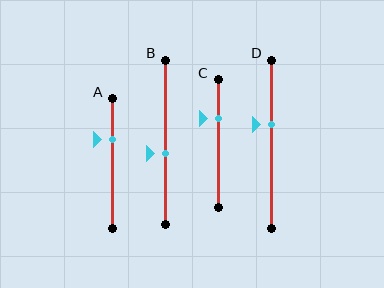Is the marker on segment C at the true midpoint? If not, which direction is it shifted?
No, the marker on segment C is shifted upward by about 20% of the segment length.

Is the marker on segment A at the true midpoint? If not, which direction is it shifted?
No, the marker on segment A is shifted upward by about 18% of the segment length.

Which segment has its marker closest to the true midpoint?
Segment B has its marker closest to the true midpoint.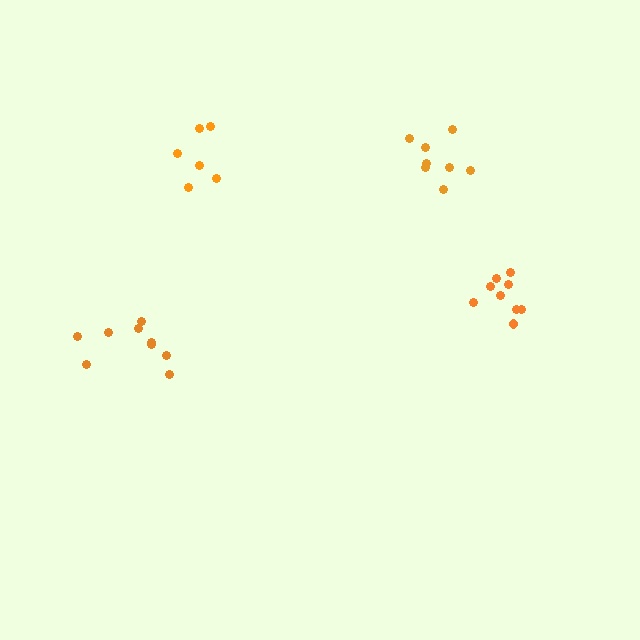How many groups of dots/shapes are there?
There are 4 groups.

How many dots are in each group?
Group 1: 8 dots, Group 2: 9 dots, Group 3: 6 dots, Group 4: 9 dots (32 total).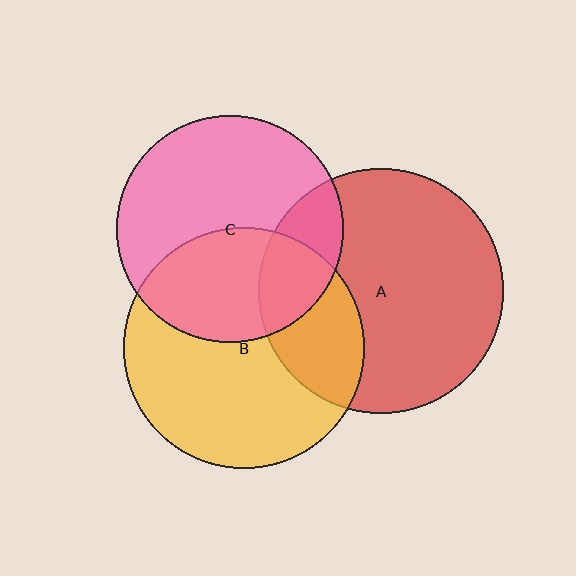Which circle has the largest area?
Circle A (red).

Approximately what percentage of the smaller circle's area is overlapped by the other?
Approximately 30%.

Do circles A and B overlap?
Yes.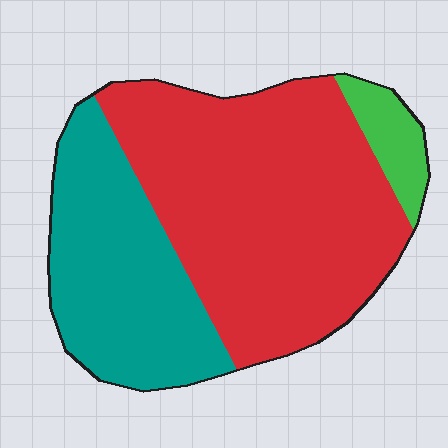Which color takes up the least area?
Green, at roughly 5%.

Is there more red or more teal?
Red.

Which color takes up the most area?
Red, at roughly 60%.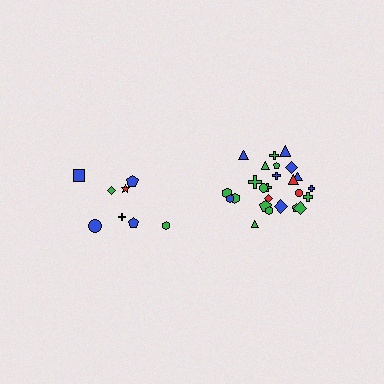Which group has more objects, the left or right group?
The right group.